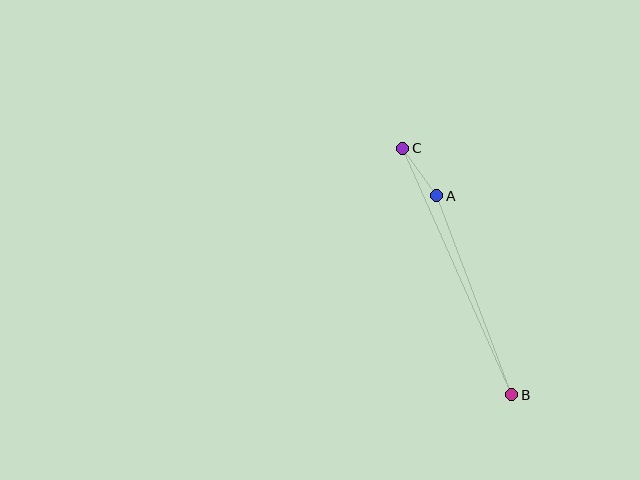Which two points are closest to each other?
Points A and C are closest to each other.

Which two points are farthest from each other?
Points B and C are farthest from each other.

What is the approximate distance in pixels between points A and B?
The distance between A and B is approximately 212 pixels.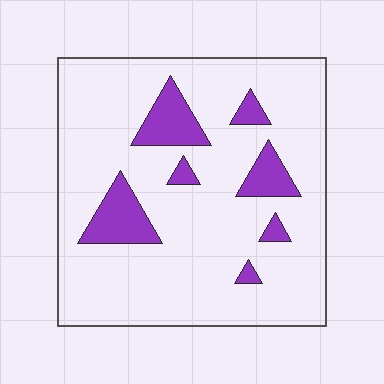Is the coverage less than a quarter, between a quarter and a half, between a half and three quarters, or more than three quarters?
Less than a quarter.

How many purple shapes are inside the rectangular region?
7.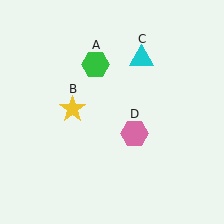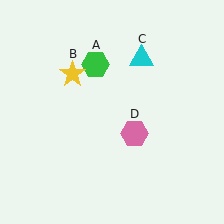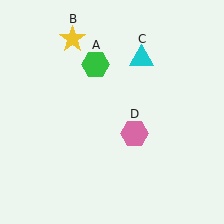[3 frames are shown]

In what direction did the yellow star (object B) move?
The yellow star (object B) moved up.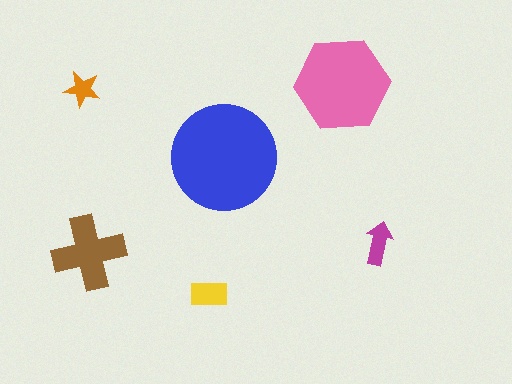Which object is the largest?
The blue circle.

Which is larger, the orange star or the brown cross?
The brown cross.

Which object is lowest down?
The yellow rectangle is bottommost.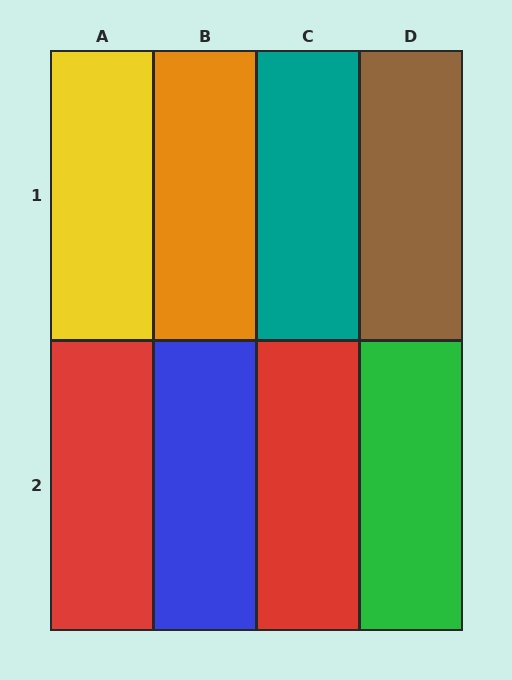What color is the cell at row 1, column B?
Orange.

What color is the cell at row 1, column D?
Brown.